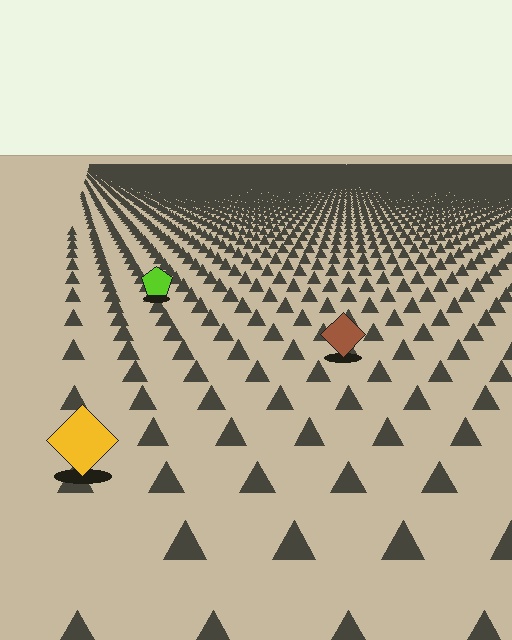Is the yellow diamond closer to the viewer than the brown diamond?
Yes. The yellow diamond is closer — you can tell from the texture gradient: the ground texture is coarser near it.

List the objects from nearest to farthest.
From nearest to farthest: the yellow diamond, the brown diamond, the lime pentagon.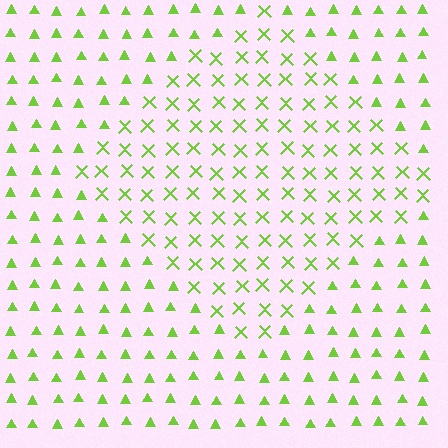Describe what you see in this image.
The image is filled with small lime elements arranged in a uniform grid. A diamond-shaped region contains X marks, while the surrounding area contains triangles. The boundary is defined purely by the change in element shape.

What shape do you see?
I see a diamond.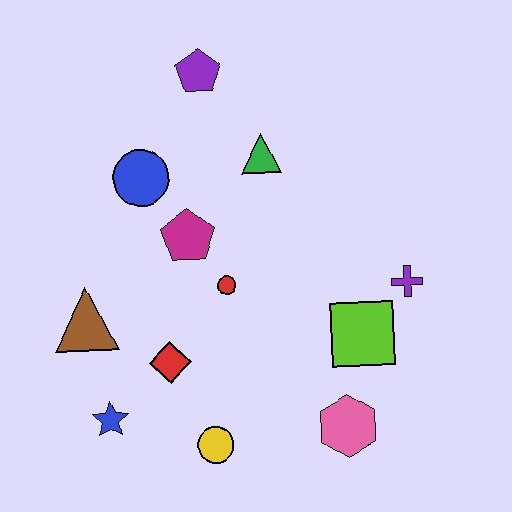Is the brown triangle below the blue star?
No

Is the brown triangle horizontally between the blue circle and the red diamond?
No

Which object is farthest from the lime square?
The purple pentagon is farthest from the lime square.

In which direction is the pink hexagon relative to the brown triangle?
The pink hexagon is to the right of the brown triangle.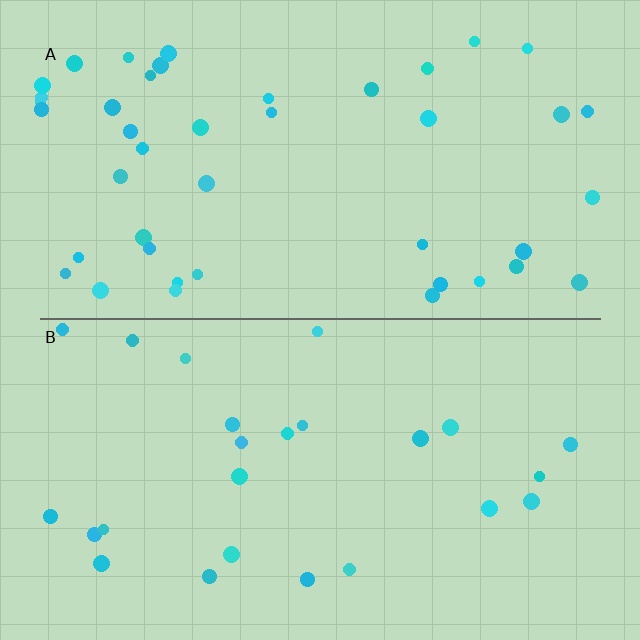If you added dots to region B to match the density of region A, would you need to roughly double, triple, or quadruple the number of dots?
Approximately double.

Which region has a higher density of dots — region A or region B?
A (the top).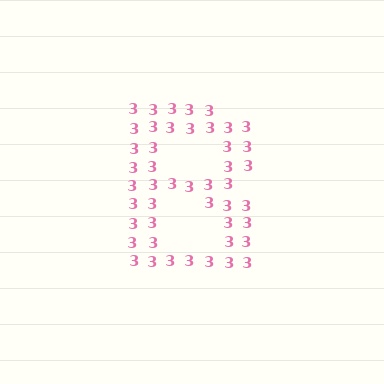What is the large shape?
The large shape is the letter B.